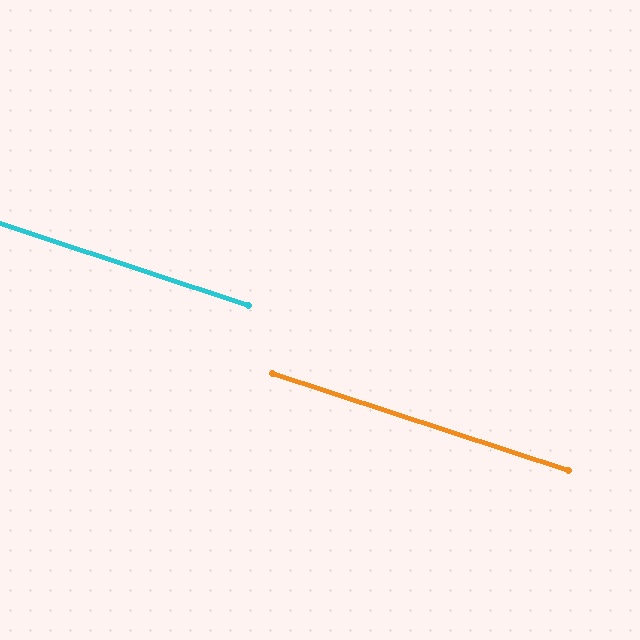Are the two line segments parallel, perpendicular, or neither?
Parallel — their directions differ by only 0.1°.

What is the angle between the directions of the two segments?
Approximately 0 degrees.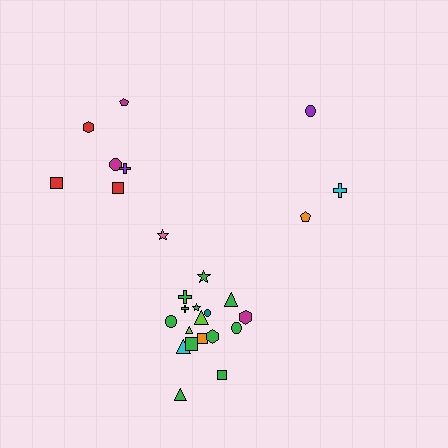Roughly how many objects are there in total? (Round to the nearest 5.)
Roughly 25 objects in total.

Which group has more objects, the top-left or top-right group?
The top-left group.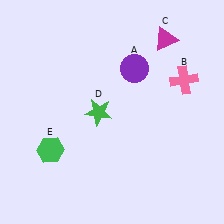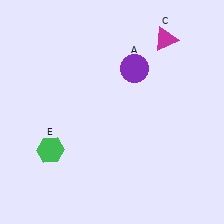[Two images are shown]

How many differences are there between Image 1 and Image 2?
There are 2 differences between the two images.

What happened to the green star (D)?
The green star (D) was removed in Image 2. It was in the bottom-left area of Image 1.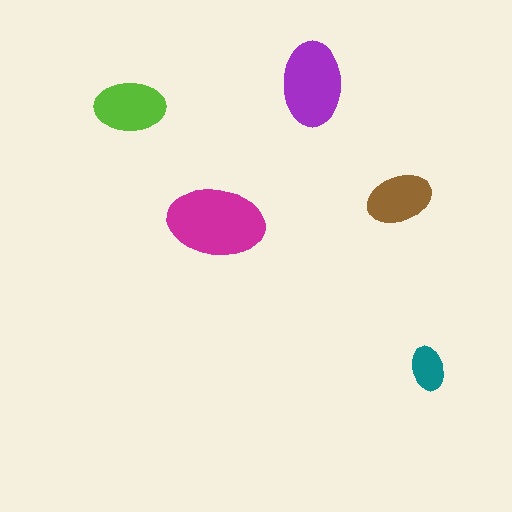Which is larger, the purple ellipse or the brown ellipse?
The purple one.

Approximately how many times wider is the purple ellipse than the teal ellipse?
About 2 times wider.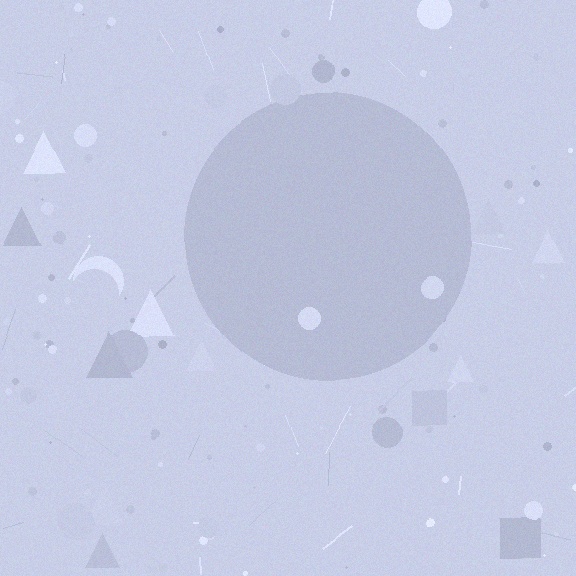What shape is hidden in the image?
A circle is hidden in the image.